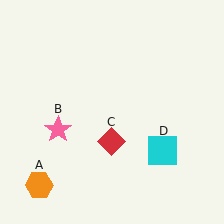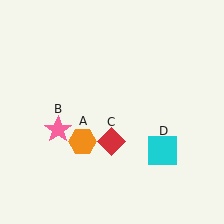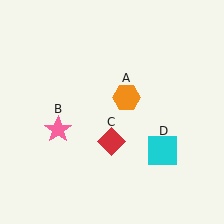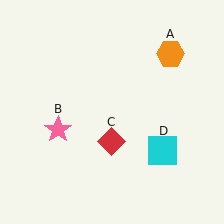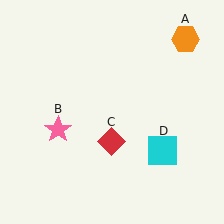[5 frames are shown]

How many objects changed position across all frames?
1 object changed position: orange hexagon (object A).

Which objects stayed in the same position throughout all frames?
Pink star (object B) and red diamond (object C) and cyan square (object D) remained stationary.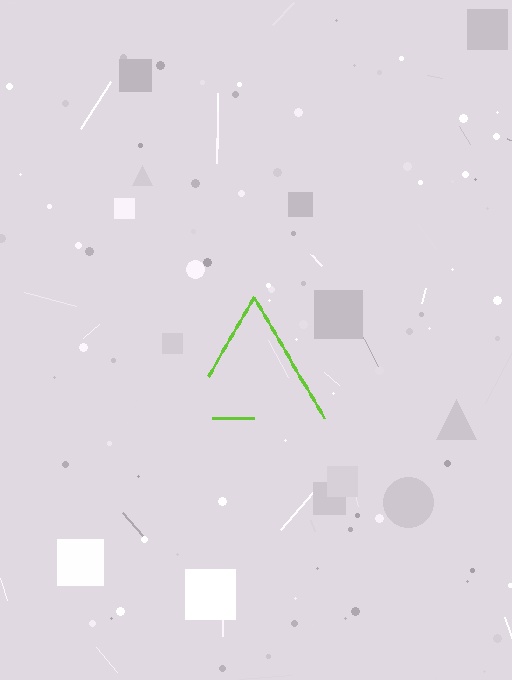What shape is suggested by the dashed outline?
The dashed outline suggests a triangle.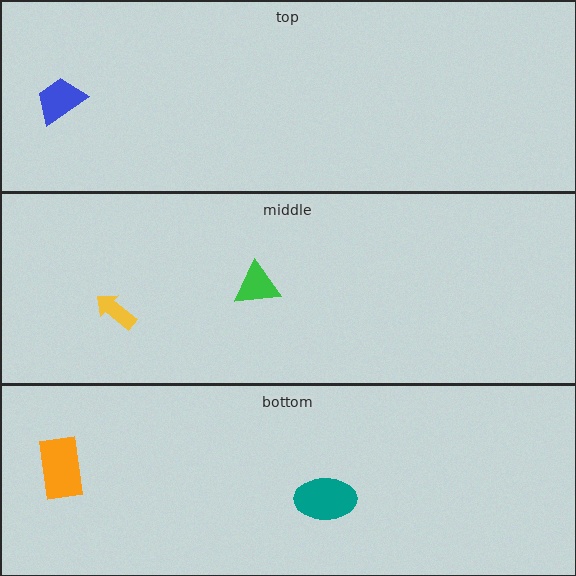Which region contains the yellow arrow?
The middle region.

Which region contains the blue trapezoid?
The top region.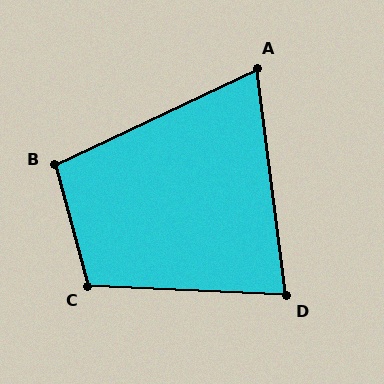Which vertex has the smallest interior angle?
A, at approximately 72 degrees.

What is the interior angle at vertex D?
Approximately 80 degrees (acute).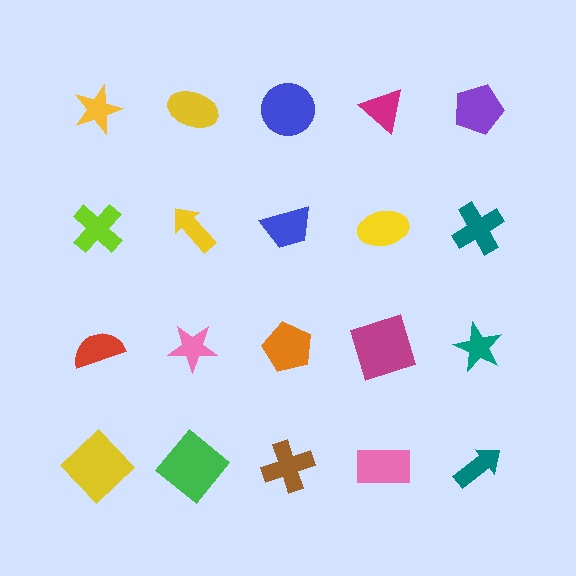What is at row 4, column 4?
A pink rectangle.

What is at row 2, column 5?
A teal cross.